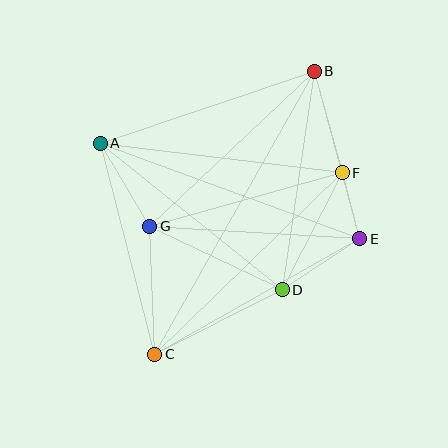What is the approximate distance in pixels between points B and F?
The distance between B and F is approximately 105 pixels.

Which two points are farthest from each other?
Points B and C are farthest from each other.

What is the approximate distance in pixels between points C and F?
The distance between C and F is approximately 261 pixels.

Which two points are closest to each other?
Points E and F are closest to each other.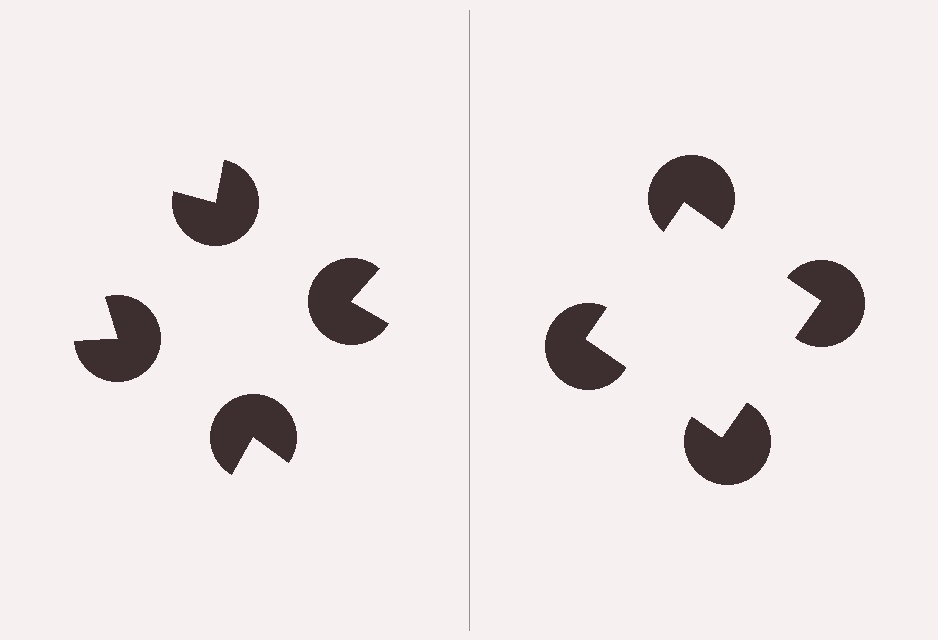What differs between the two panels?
The pac-man discs are positioned identically on both sides; only the wedge orientations differ. On the right they align to a square; on the left they are misaligned.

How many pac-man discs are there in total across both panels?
8 — 4 on each side.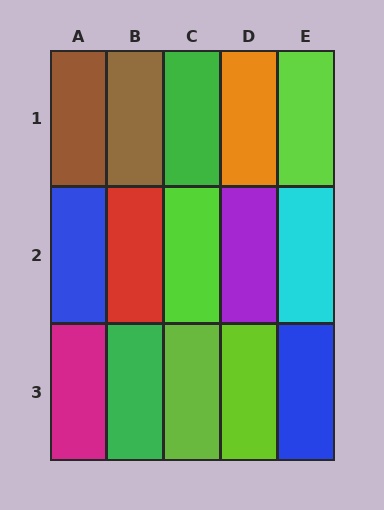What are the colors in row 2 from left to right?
Blue, red, lime, purple, cyan.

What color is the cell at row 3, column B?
Green.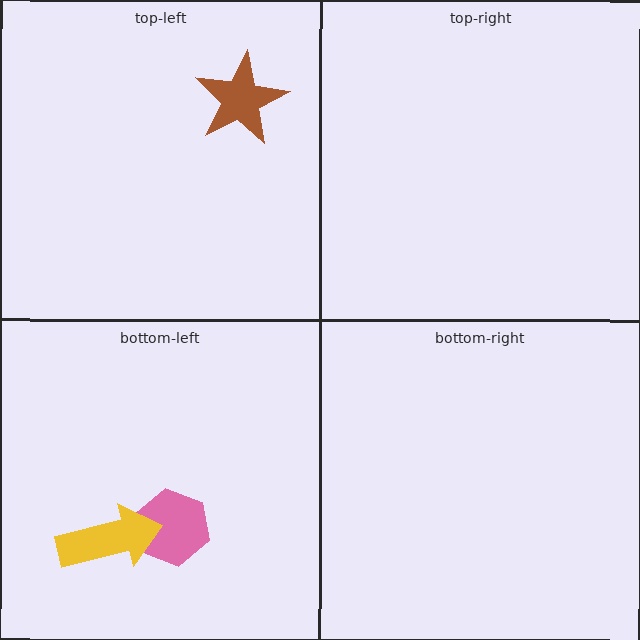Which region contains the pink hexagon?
The bottom-left region.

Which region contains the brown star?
The top-left region.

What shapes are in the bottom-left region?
The pink hexagon, the yellow arrow.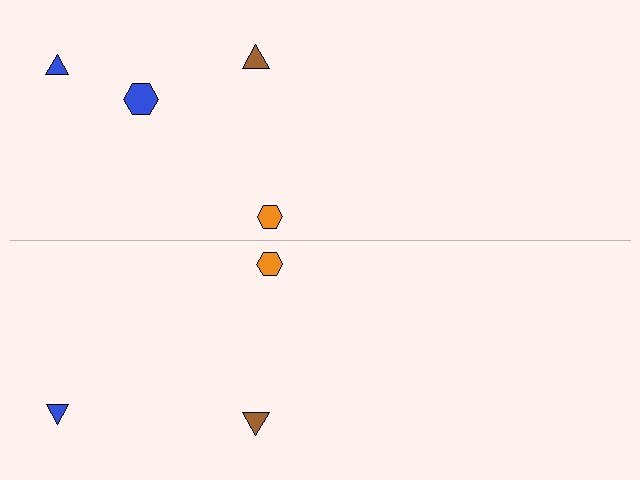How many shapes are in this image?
There are 7 shapes in this image.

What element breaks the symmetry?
A blue hexagon is missing from the bottom side.